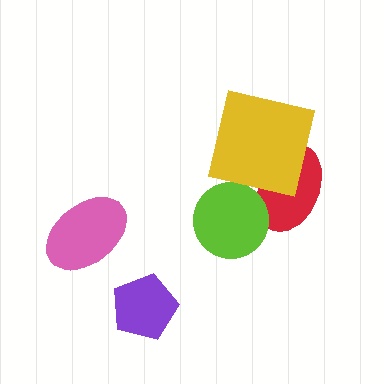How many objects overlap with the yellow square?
1 object overlaps with the yellow square.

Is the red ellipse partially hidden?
Yes, it is partially covered by another shape.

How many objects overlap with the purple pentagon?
0 objects overlap with the purple pentagon.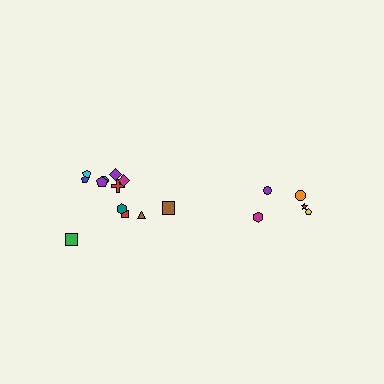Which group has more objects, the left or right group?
The left group.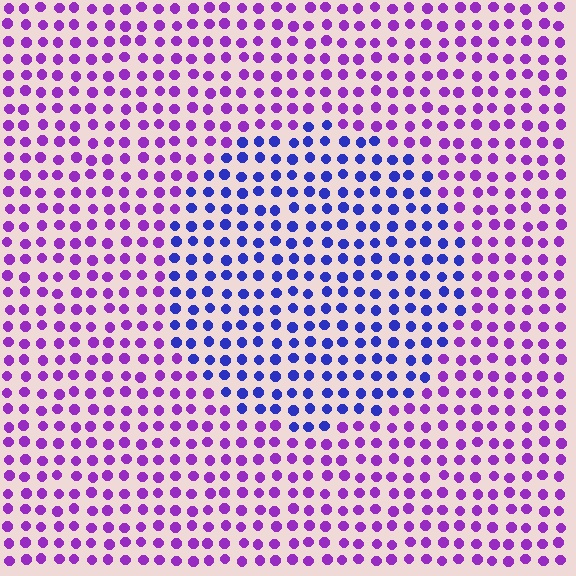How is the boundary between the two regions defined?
The boundary is defined purely by a slight shift in hue (about 46 degrees). Spacing, size, and orientation are identical on both sides.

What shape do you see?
I see a circle.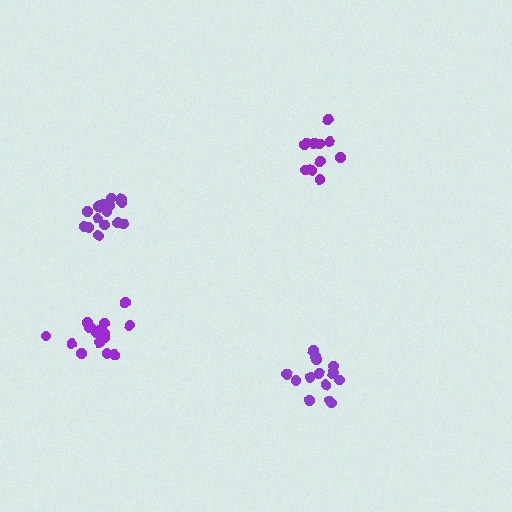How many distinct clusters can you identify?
There are 4 distinct clusters.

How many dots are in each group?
Group 1: 16 dots, Group 2: 15 dots, Group 3: 11 dots, Group 4: 16 dots (58 total).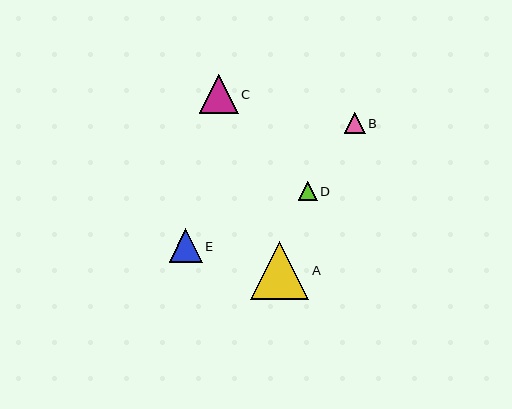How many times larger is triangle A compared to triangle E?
Triangle A is approximately 1.7 times the size of triangle E.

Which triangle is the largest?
Triangle A is the largest with a size of approximately 58 pixels.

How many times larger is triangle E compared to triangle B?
Triangle E is approximately 1.6 times the size of triangle B.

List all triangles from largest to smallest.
From largest to smallest: A, C, E, B, D.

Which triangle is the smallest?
Triangle D is the smallest with a size of approximately 19 pixels.